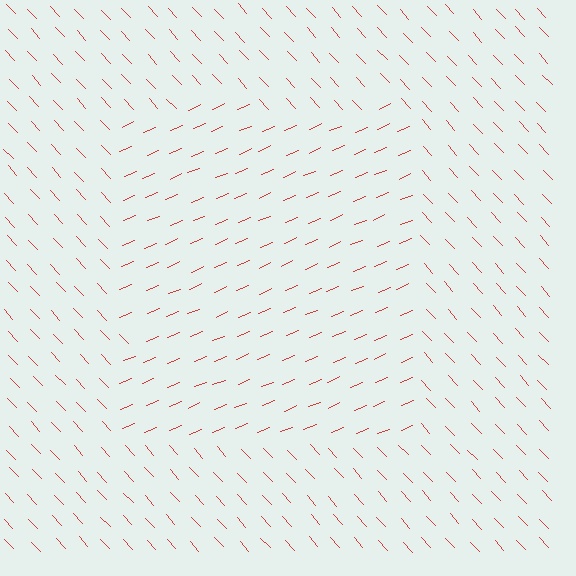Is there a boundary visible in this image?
Yes, there is a texture boundary formed by a change in line orientation.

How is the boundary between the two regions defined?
The boundary is defined purely by a change in line orientation (approximately 70 degrees difference). All lines are the same color and thickness.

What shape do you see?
I see a rectangle.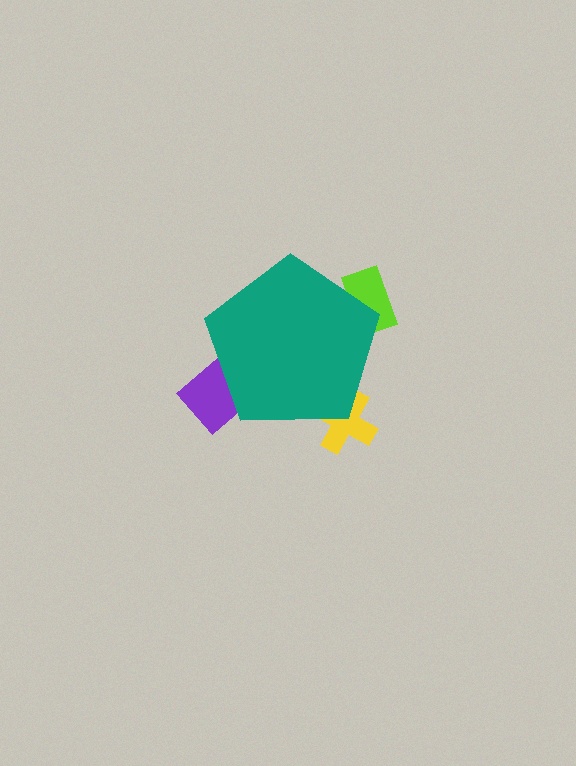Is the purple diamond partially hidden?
Yes, the purple diamond is partially hidden behind the teal pentagon.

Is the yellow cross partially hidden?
Yes, the yellow cross is partially hidden behind the teal pentagon.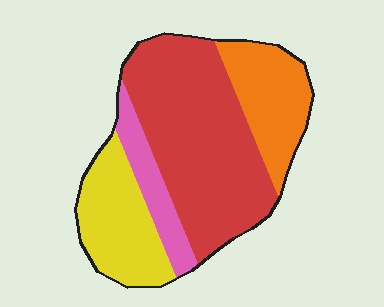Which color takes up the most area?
Red, at roughly 50%.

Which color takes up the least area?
Pink, at roughly 10%.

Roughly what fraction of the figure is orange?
Orange covers 19% of the figure.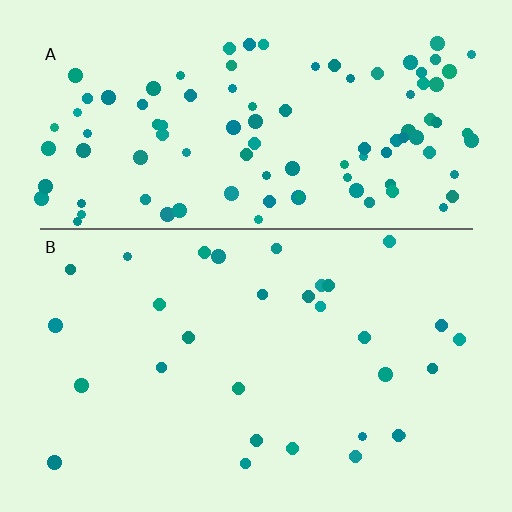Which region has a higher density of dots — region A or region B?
A (the top).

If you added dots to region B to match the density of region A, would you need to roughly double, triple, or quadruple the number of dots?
Approximately triple.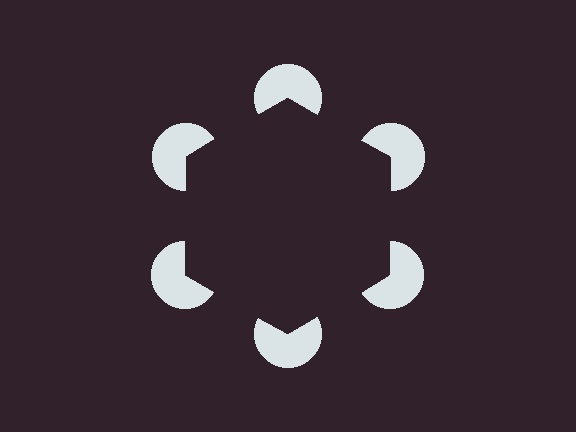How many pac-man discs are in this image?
There are 6 — one at each vertex of the illusory hexagon.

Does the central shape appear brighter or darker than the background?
It typically appears slightly darker than the background, even though no actual brightness change is drawn.